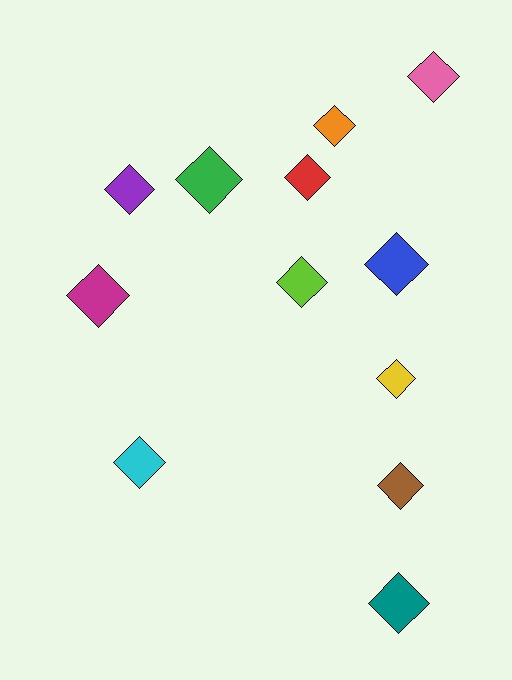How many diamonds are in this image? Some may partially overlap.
There are 12 diamonds.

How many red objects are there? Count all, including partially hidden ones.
There is 1 red object.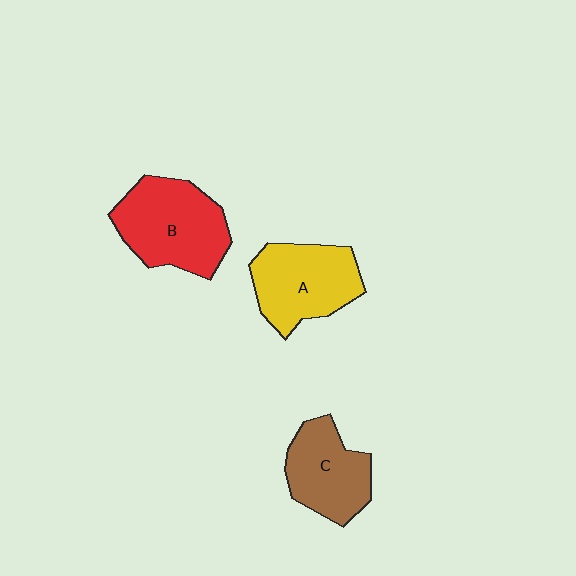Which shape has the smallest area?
Shape C (brown).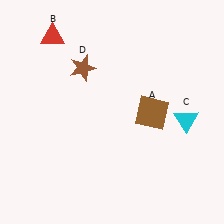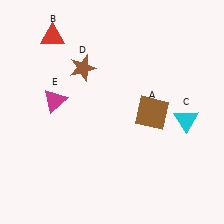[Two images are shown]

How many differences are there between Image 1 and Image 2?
There is 1 difference between the two images.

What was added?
A magenta triangle (E) was added in Image 2.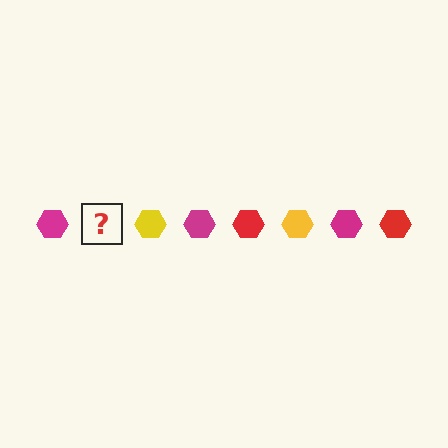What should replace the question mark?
The question mark should be replaced with a red hexagon.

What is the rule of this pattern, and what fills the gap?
The rule is that the pattern cycles through magenta, red, yellow hexagons. The gap should be filled with a red hexagon.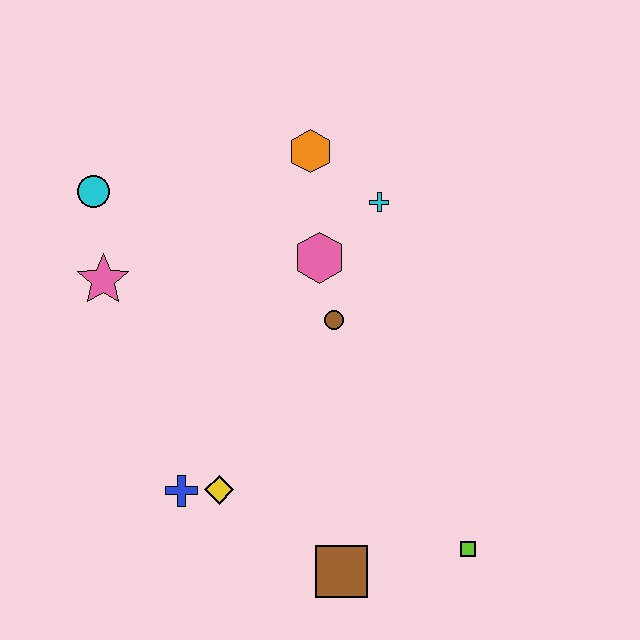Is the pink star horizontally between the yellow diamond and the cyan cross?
No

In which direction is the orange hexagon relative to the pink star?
The orange hexagon is to the right of the pink star.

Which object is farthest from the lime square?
The cyan circle is farthest from the lime square.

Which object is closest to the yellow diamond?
The blue cross is closest to the yellow diamond.